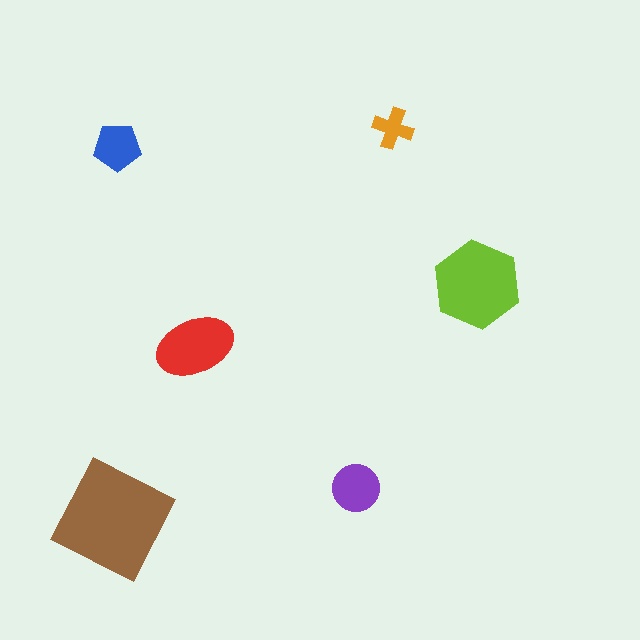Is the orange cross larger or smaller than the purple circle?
Smaller.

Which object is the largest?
The brown square.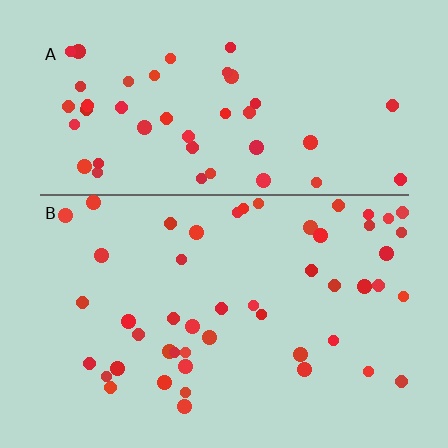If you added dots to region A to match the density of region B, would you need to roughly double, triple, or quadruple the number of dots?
Approximately double.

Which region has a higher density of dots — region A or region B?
B (the bottom).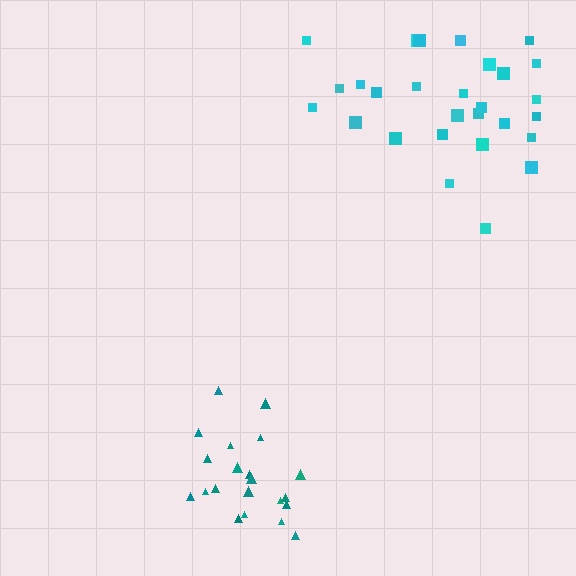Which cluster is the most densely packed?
Teal.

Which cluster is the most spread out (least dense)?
Cyan.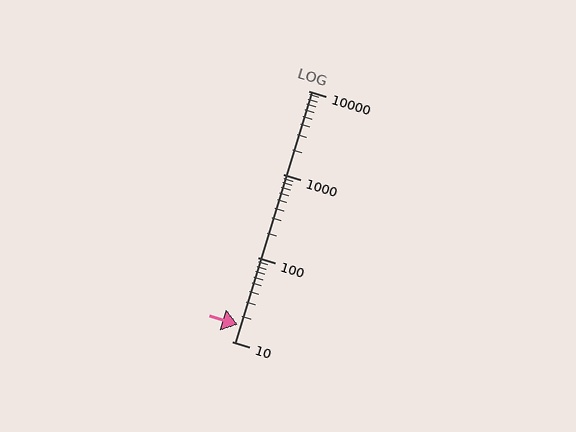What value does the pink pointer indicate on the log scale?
The pointer indicates approximately 16.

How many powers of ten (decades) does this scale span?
The scale spans 3 decades, from 10 to 10000.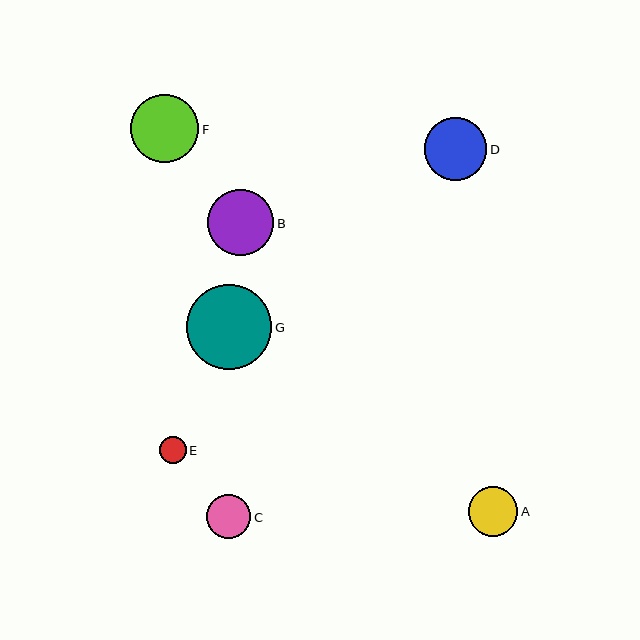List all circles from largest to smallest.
From largest to smallest: G, F, B, D, A, C, E.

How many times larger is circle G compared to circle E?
Circle G is approximately 3.2 times the size of circle E.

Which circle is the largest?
Circle G is the largest with a size of approximately 85 pixels.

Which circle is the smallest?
Circle E is the smallest with a size of approximately 26 pixels.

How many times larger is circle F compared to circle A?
Circle F is approximately 1.4 times the size of circle A.